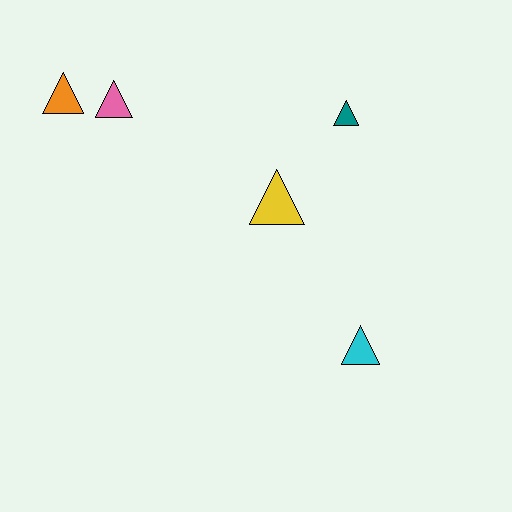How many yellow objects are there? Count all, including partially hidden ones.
There is 1 yellow object.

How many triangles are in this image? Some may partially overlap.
There are 5 triangles.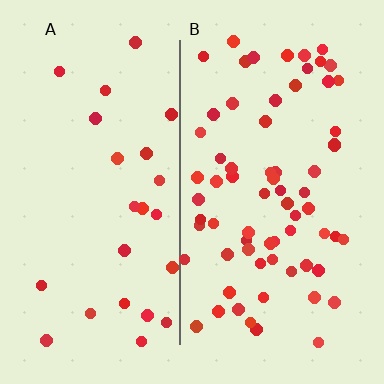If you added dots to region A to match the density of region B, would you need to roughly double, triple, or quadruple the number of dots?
Approximately triple.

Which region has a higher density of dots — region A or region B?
B (the right).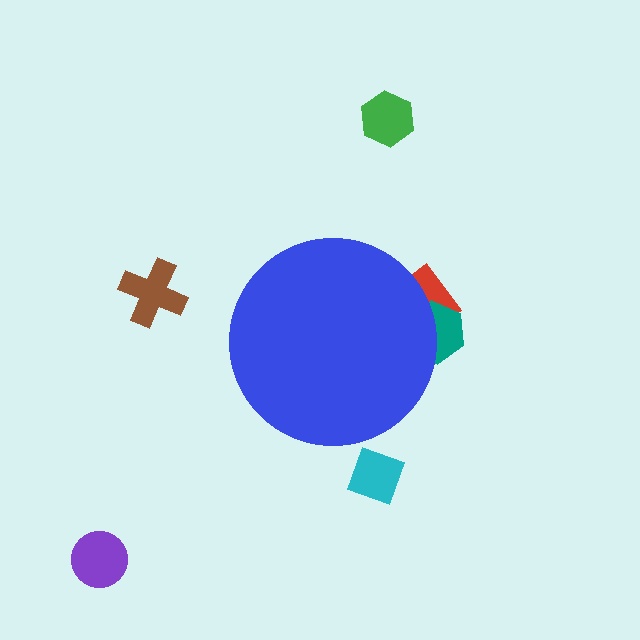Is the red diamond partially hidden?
Yes, the red diamond is partially hidden behind the blue circle.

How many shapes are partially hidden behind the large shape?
2 shapes are partially hidden.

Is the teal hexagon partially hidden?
Yes, the teal hexagon is partially hidden behind the blue circle.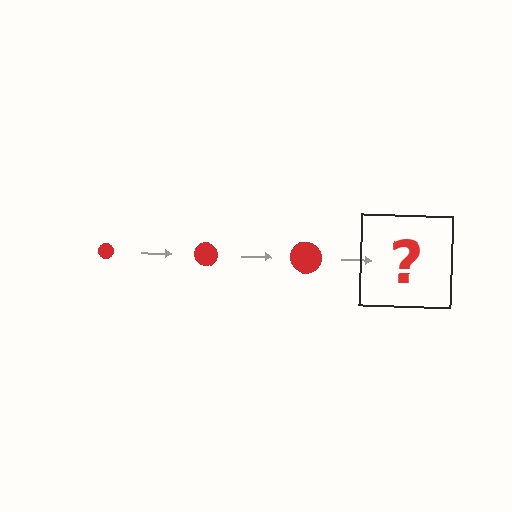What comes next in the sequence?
The next element should be a red circle, larger than the previous one.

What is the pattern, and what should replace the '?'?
The pattern is that the circle gets progressively larger each step. The '?' should be a red circle, larger than the previous one.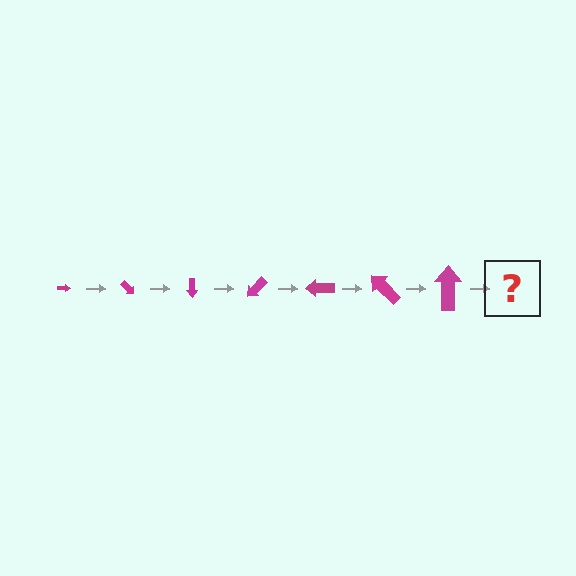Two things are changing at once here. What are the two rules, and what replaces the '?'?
The two rules are that the arrow grows larger each step and it rotates 45 degrees each step. The '?' should be an arrow, larger than the previous one and rotated 315 degrees from the start.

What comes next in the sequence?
The next element should be an arrow, larger than the previous one and rotated 315 degrees from the start.